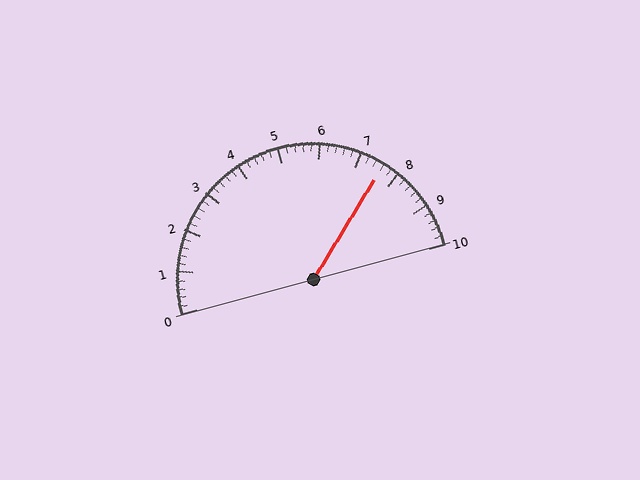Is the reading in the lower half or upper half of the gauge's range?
The reading is in the upper half of the range (0 to 10).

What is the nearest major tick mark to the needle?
The nearest major tick mark is 8.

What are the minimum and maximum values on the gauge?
The gauge ranges from 0 to 10.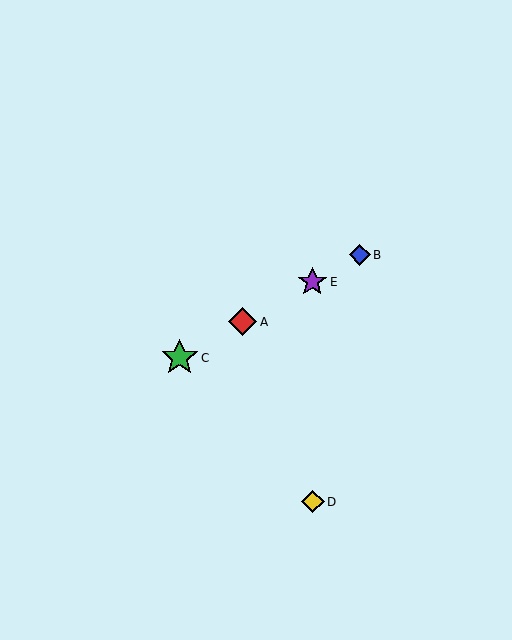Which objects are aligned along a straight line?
Objects A, B, C, E are aligned along a straight line.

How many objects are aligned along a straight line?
4 objects (A, B, C, E) are aligned along a straight line.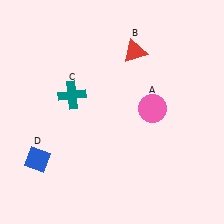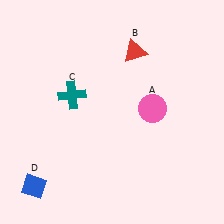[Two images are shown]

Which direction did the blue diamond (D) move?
The blue diamond (D) moved down.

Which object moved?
The blue diamond (D) moved down.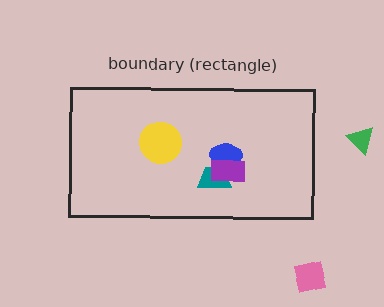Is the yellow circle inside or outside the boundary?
Inside.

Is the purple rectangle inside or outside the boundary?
Inside.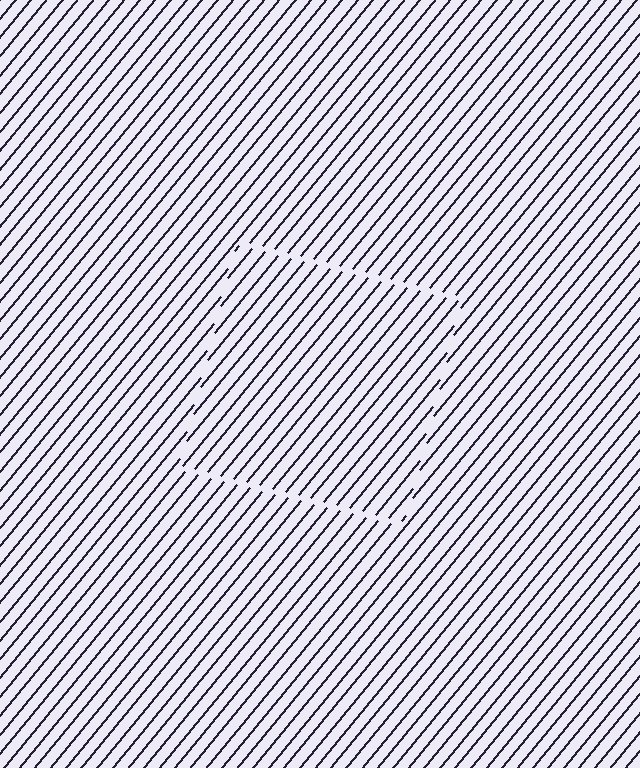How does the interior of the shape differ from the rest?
The interior of the shape contains the same grating, shifted by half a period — the contour is defined by the phase discontinuity where line-ends from the inner and outer gratings abut.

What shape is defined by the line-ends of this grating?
An illusory square. The interior of the shape contains the same grating, shifted by half a period — the contour is defined by the phase discontinuity where line-ends from the inner and outer gratings abut.